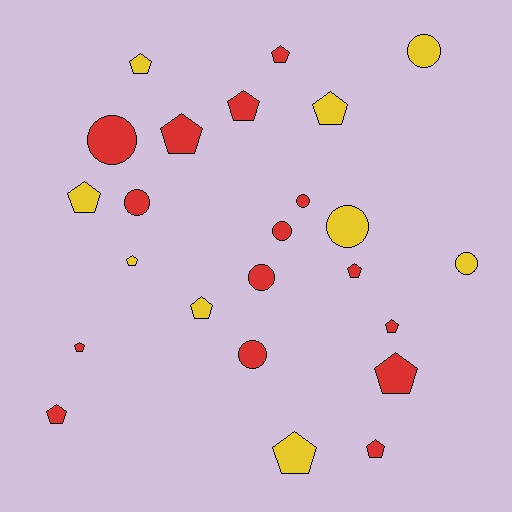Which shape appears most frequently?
Pentagon, with 15 objects.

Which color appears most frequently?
Red, with 15 objects.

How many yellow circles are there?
There are 3 yellow circles.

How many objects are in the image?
There are 24 objects.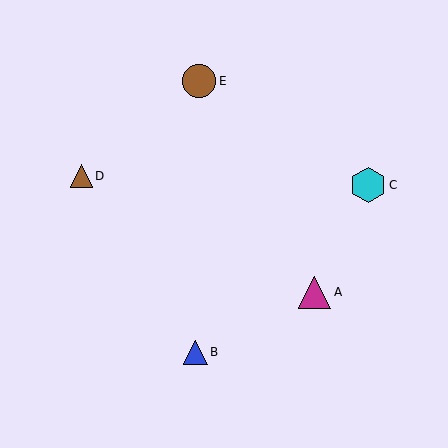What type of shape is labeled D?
Shape D is a brown triangle.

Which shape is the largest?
The cyan hexagon (labeled C) is the largest.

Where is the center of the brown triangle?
The center of the brown triangle is at (81, 176).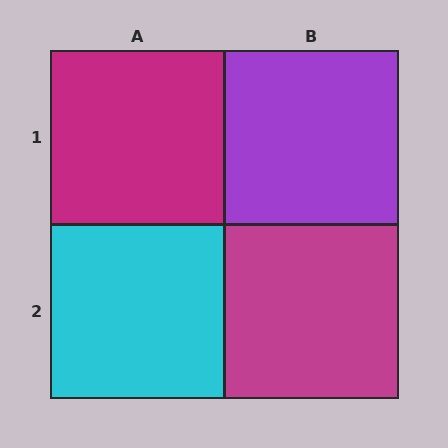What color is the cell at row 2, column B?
Magenta.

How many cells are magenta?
2 cells are magenta.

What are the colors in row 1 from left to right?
Magenta, purple.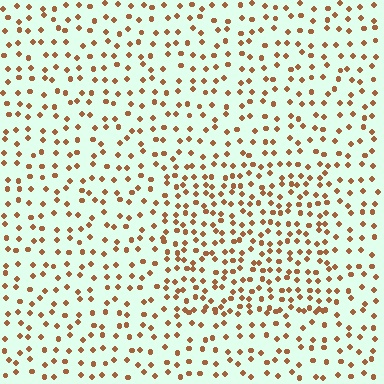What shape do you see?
I see a rectangle.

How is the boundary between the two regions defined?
The boundary is defined by a change in element density (approximately 1.7x ratio). All elements are the same color, size, and shape.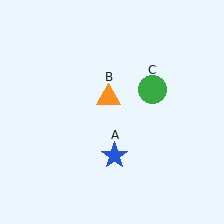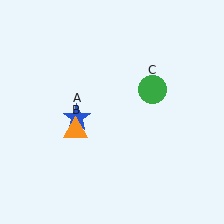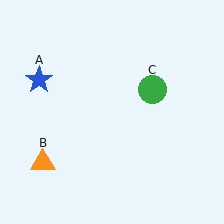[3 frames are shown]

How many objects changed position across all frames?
2 objects changed position: blue star (object A), orange triangle (object B).